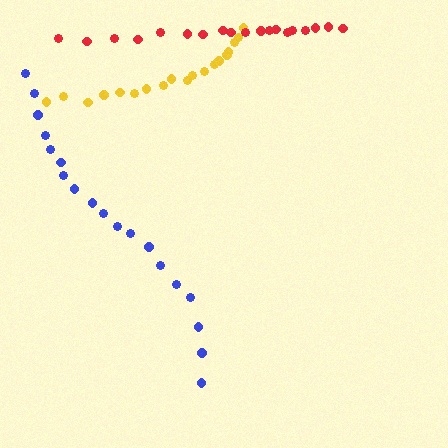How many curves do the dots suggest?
There are 3 distinct paths.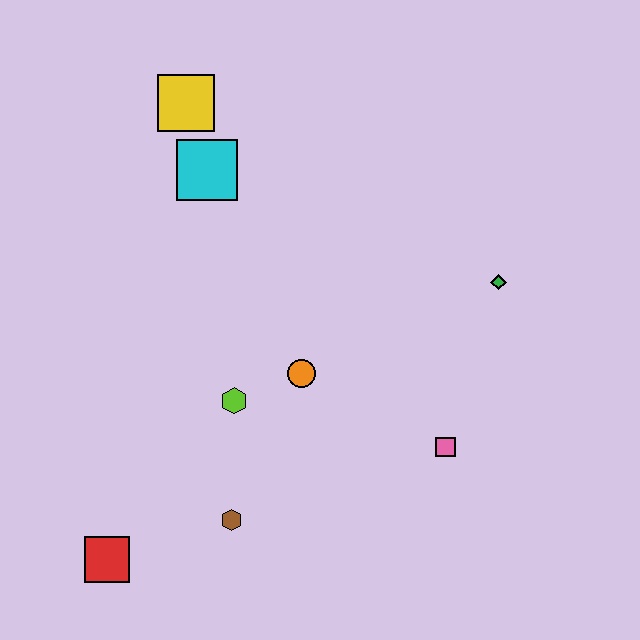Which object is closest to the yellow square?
The cyan square is closest to the yellow square.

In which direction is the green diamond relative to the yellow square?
The green diamond is to the right of the yellow square.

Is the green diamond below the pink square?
No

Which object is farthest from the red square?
The green diamond is farthest from the red square.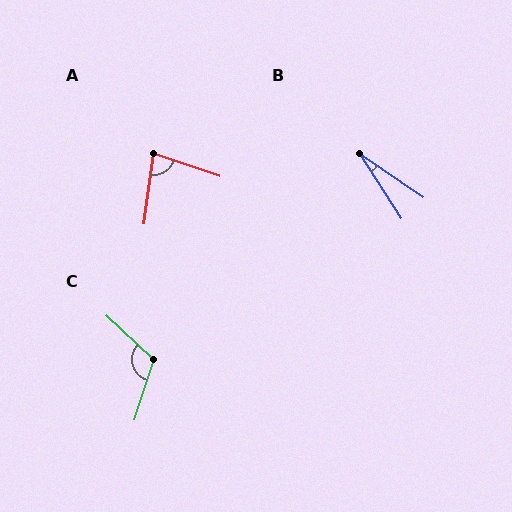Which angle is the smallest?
B, at approximately 23 degrees.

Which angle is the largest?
C, at approximately 115 degrees.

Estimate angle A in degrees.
Approximately 79 degrees.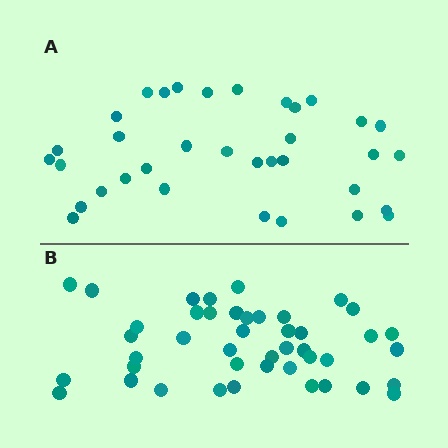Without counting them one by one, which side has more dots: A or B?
Region B (the bottom region) has more dots.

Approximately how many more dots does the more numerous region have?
Region B has roughly 8 or so more dots than region A.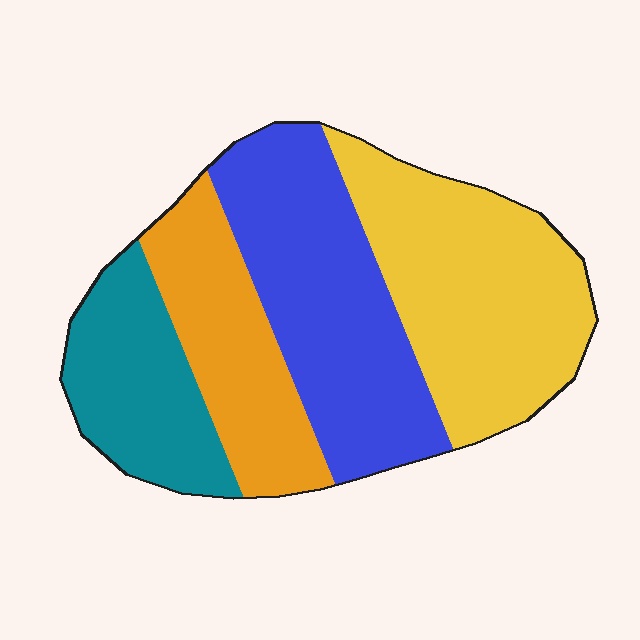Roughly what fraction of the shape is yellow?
Yellow covers about 30% of the shape.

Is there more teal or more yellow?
Yellow.